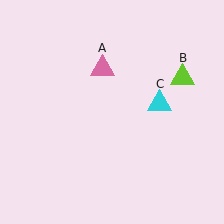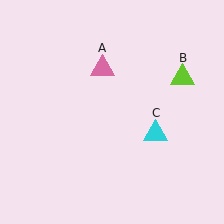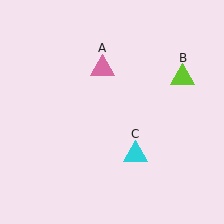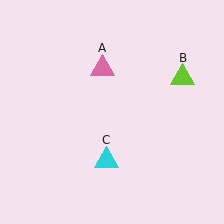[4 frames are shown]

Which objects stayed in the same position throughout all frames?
Pink triangle (object A) and lime triangle (object B) remained stationary.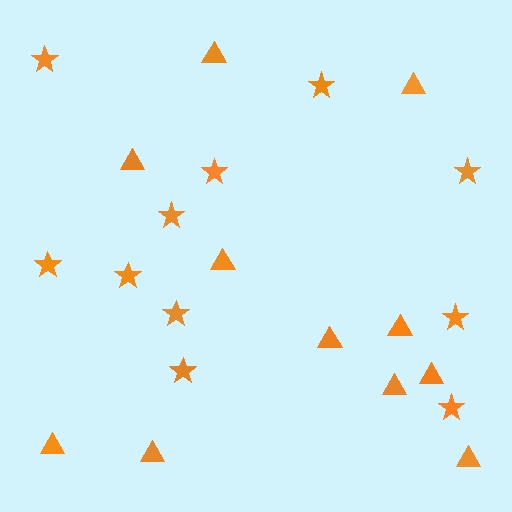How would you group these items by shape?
There are 2 groups: one group of stars (11) and one group of triangles (11).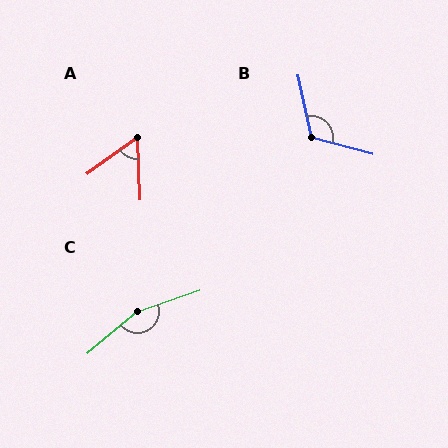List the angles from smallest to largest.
A (57°), B (118°), C (159°).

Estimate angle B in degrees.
Approximately 118 degrees.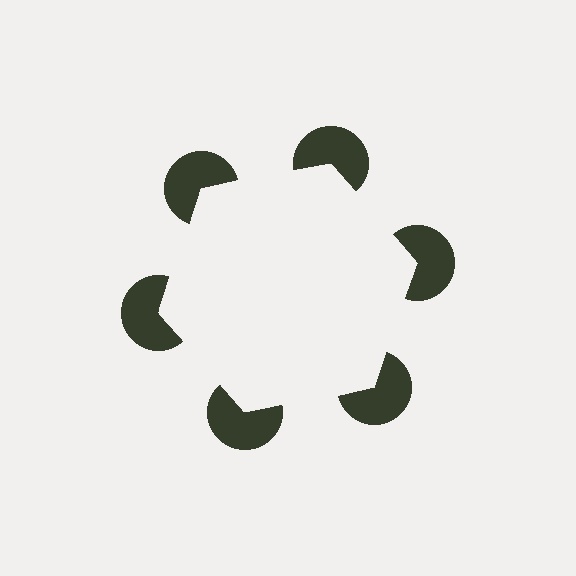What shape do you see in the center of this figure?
An illusory hexagon — its edges are inferred from the aligned wedge cuts in the pac-man discs, not physically drawn.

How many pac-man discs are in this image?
There are 6 — one at each vertex of the illusory hexagon.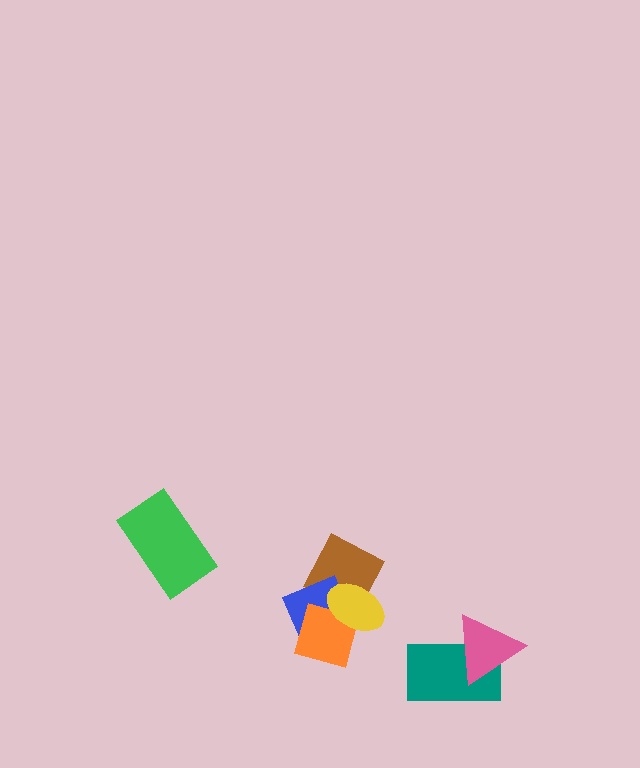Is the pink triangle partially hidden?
No, no other shape covers it.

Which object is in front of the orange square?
The yellow ellipse is in front of the orange square.